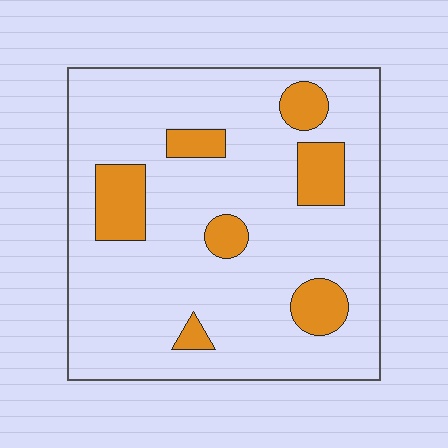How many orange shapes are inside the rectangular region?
7.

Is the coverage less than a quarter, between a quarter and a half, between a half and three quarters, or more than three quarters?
Less than a quarter.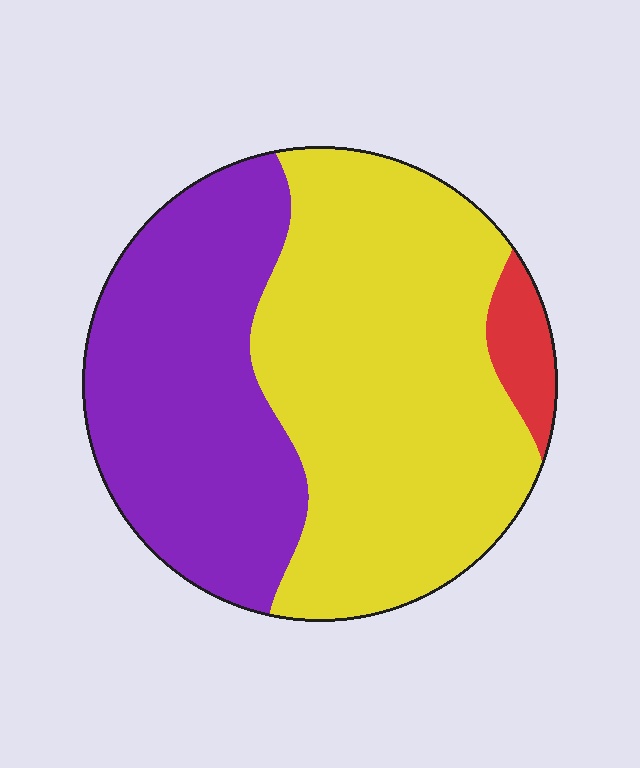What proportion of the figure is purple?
Purple covers 39% of the figure.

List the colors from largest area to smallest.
From largest to smallest: yellow, purple, red.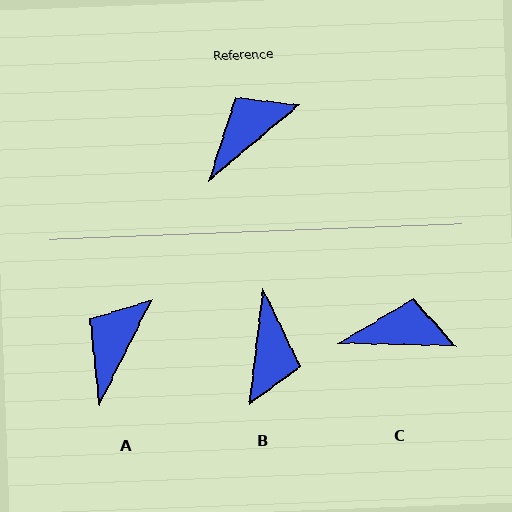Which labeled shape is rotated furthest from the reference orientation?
B, about 137 degrees away.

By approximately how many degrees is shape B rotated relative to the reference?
Approximately 137 degrees clockwise.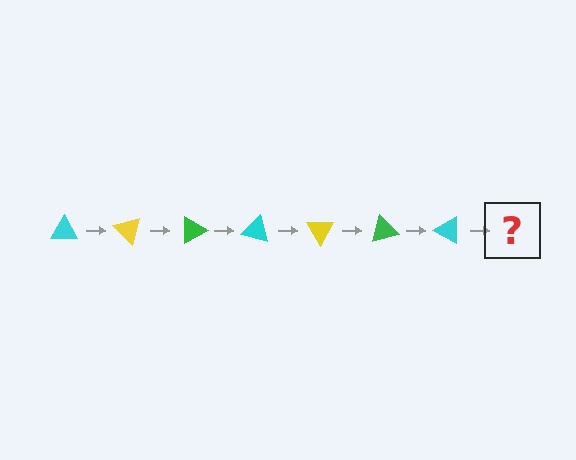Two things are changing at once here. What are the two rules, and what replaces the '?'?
The two rules are that it rotates 45 degrees each step and the color cycles through cyan, yellow, and green. The '?' should be a yellow triangle, rotated 315 degrees from the start.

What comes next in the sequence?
The next element should be a yellow triangle, rotated 315 degrees from the start.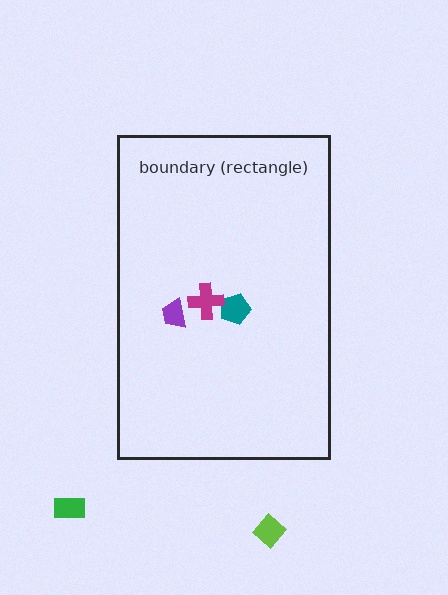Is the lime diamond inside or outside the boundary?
Outside.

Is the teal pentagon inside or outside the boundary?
Inside.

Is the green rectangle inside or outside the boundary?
Outside.